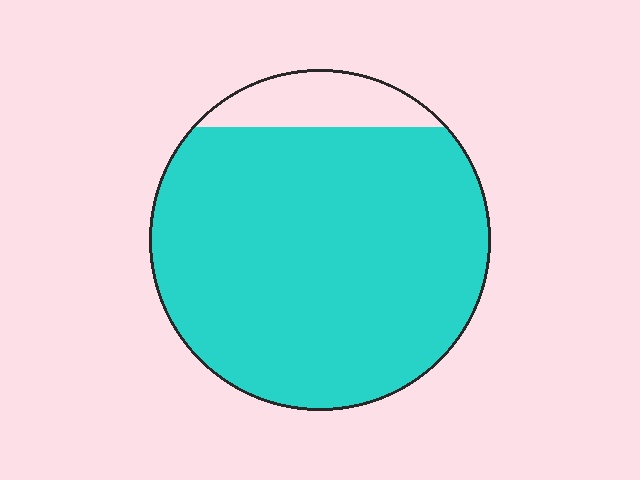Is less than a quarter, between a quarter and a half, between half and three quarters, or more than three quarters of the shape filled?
More than three quarters.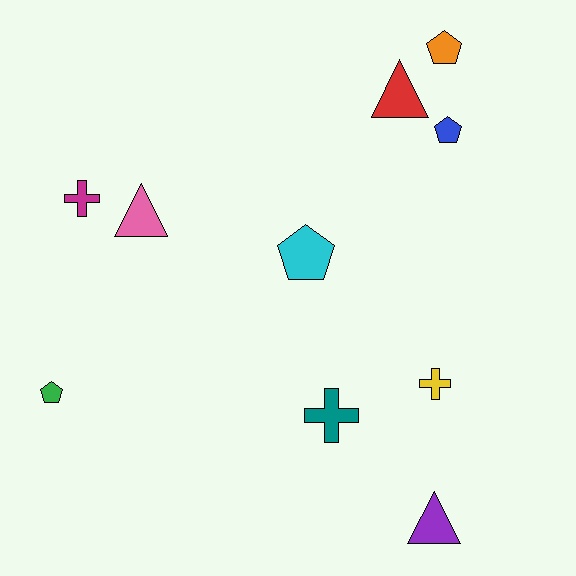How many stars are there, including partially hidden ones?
There are no stars.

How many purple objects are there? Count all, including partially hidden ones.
There is 1 purple object.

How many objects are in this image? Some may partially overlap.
There are 10 objects.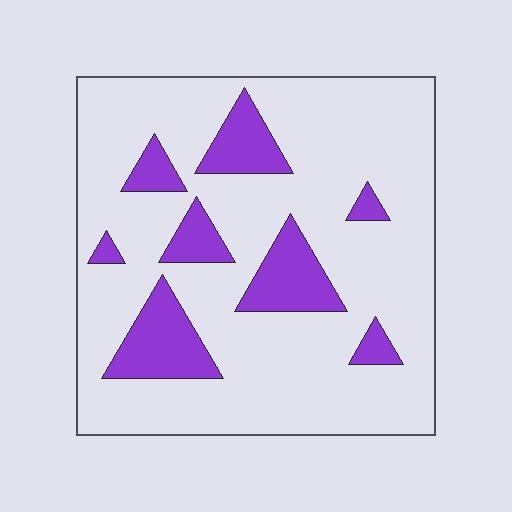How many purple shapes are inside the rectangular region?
8.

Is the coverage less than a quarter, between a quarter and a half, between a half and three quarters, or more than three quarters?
Less than a quarter.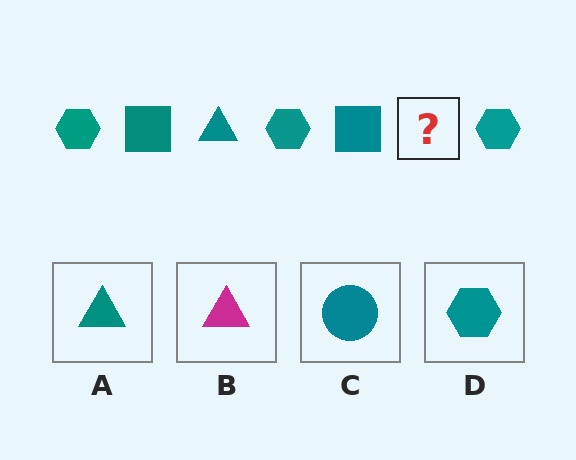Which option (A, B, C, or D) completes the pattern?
A.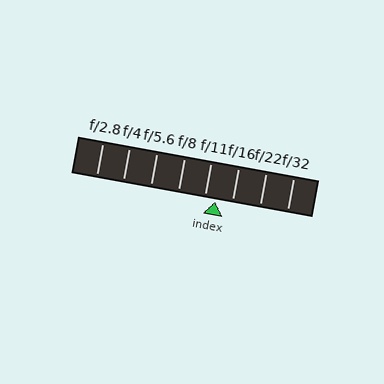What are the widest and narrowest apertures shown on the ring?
The widest aperture shown is f/2.8 and the narrowest is f/32.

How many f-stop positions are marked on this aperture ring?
There are 8 f-stop positions marked.